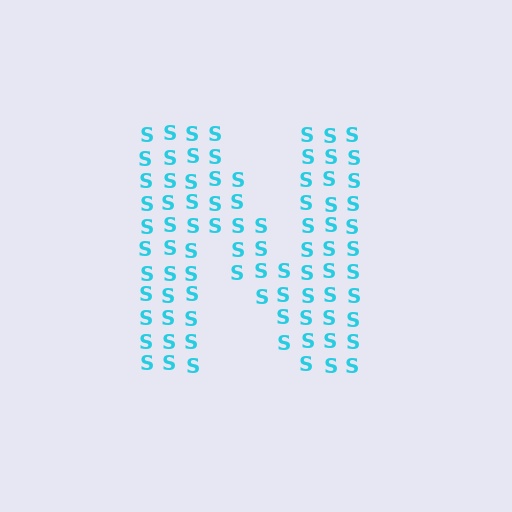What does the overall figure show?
The overall figure shows the letter N.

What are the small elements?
The small elements are letter S's.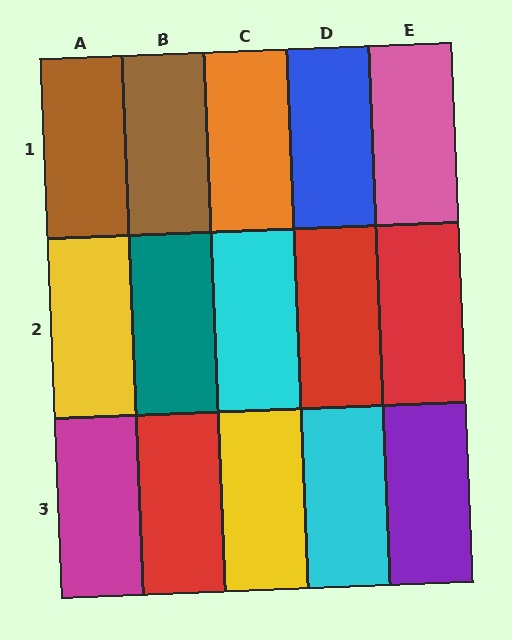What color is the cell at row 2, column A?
Yellow.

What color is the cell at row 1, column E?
Pink.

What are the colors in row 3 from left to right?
Magenta, red, yellow, cyan, purple.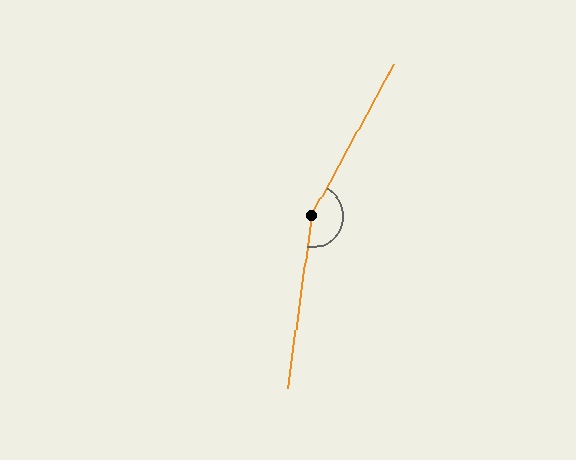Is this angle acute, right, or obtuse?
It is obtuse.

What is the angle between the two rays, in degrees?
Approximately 159 degrees.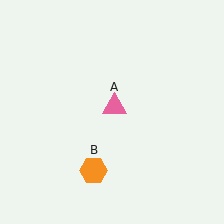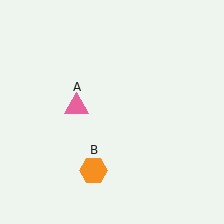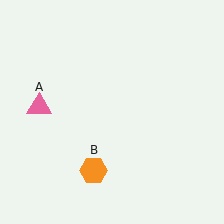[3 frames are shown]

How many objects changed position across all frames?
1 object changed position: pink triangle (object A).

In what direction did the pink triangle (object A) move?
The pink triangle (object A) moved left.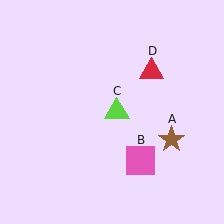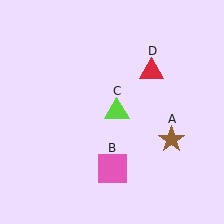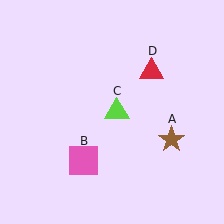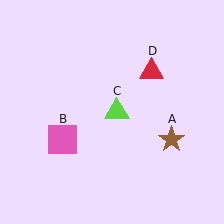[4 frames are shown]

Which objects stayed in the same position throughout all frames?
Brown star (object A) and lime triangle (object C) and red triangle (object D) remained stationary.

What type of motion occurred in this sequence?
The pink square (object B) rotated clockwise around the center of the scene.